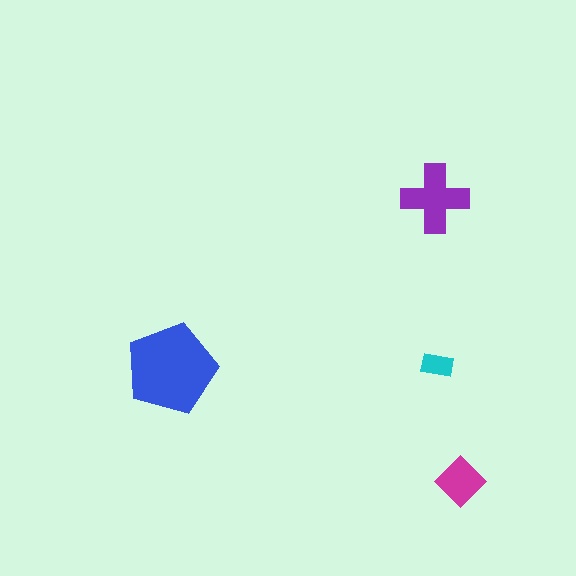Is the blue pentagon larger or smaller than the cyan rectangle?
Larger.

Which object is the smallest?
The cyan rectangle.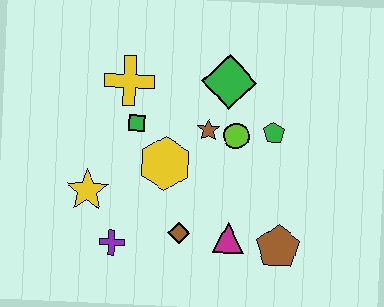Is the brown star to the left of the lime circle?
Yes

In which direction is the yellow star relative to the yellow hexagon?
The yellow star is to the left of the yellow hexagon.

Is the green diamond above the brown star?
Yes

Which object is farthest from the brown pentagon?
The yellow cross is farthest from the brown pentagon.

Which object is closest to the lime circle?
The brown star is closest to the lime circle.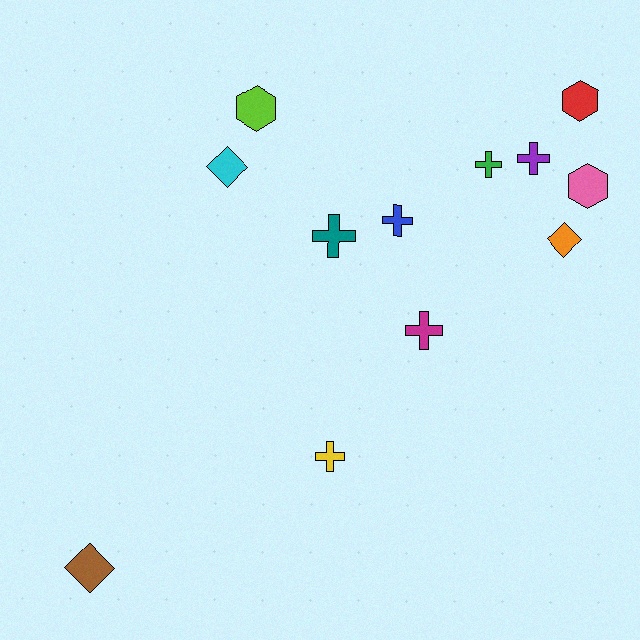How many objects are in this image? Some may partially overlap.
There are 12 objects.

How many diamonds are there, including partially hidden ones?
There are 3 diamonds.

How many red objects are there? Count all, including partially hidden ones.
There is 1 red object.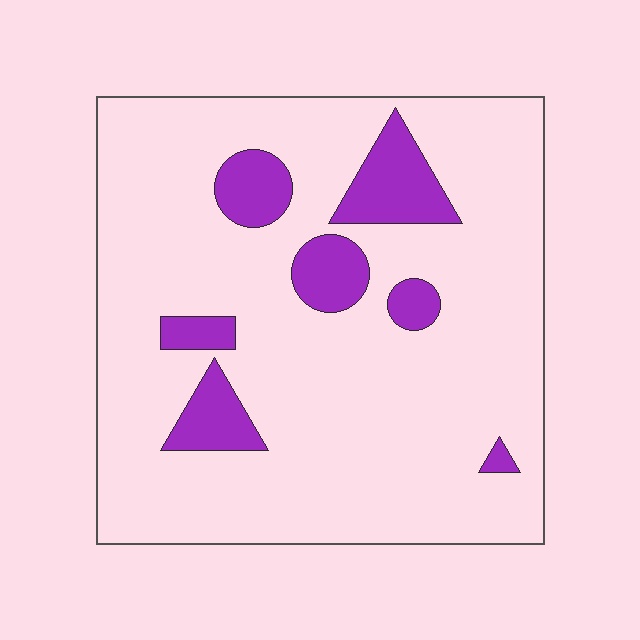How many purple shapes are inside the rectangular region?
7.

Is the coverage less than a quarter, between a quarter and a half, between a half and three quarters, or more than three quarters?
Less than a quarter.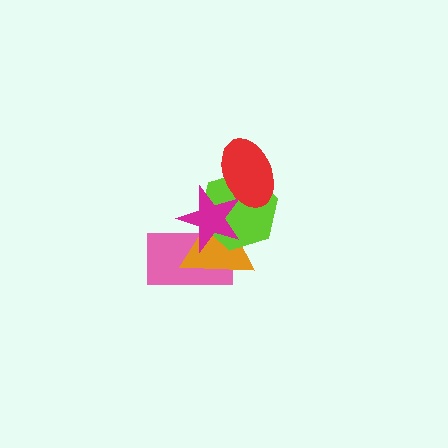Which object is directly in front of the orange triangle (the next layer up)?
The lime hexagon is directly in front of the orange triangle.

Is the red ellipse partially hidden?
No, no other shape covers it.